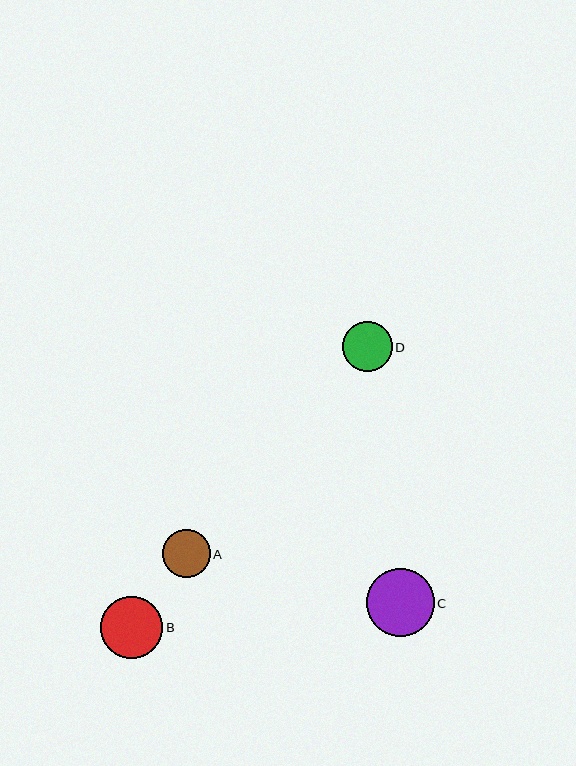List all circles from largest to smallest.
From largest to smallest: C, B, D, A.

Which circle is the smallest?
Circle A is the smallest with a size of approximately 48 pixels.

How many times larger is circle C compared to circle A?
Circle C is approximately 1.4 times the size of circle A.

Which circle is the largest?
Circle C is the largest with a size of approximately 67 pixels.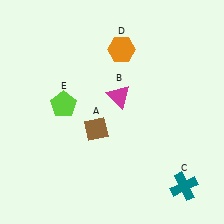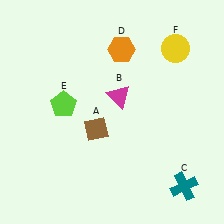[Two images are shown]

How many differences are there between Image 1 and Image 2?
There is 1 difference between the two images.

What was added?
A yellow circle (F) was added in Image 2.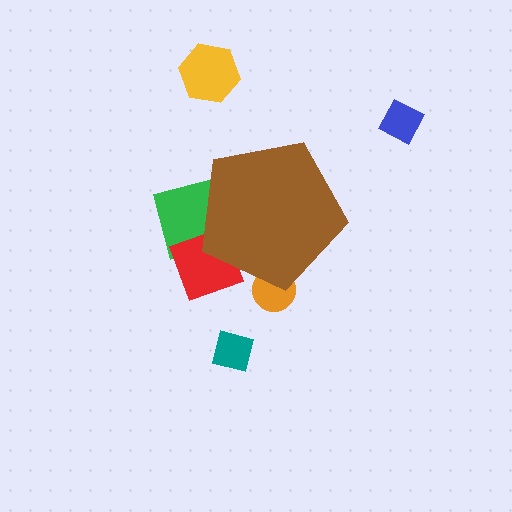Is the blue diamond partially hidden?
No, the blue diamond is fully visible.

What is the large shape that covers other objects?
A brown pentagon.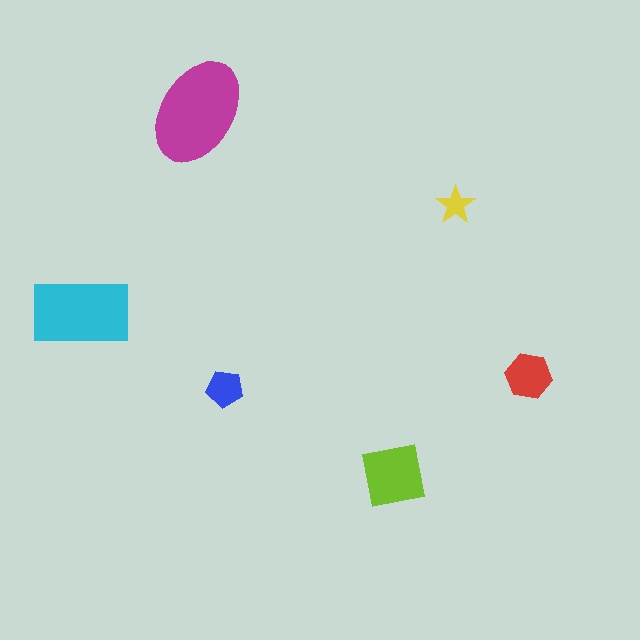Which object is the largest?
The magenta ellipse.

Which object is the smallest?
The yellow star.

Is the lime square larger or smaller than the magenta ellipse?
Smaller.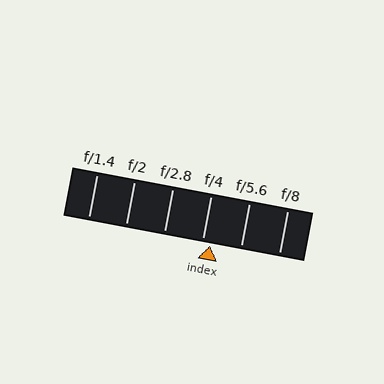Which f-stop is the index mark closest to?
The index mark is closest to f/4.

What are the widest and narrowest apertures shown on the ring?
The widest aperture shown is f/1.4 and the narrowest is f/8.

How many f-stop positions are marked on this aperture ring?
There are 6 f-stop positions marked.